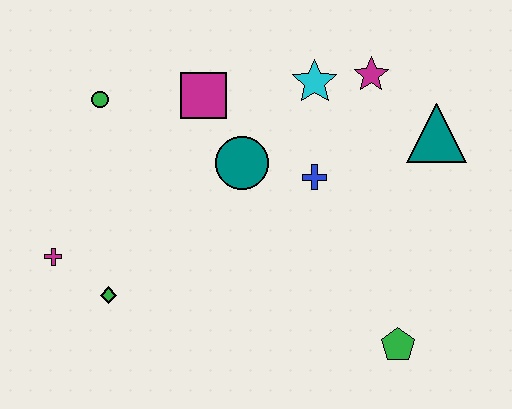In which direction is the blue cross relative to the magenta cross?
The blue cross is to the right of the magenta cross.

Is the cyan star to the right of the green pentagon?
No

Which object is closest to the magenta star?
The cyan star is closest to the magenta star.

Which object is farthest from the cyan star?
The magenta cross is farthest from the cyan star.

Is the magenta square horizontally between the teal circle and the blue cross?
No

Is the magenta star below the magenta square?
No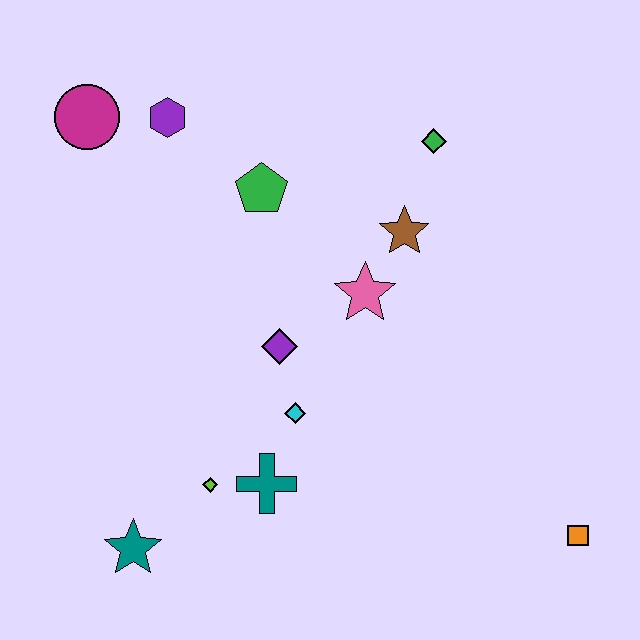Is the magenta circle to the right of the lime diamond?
No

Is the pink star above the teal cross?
Yes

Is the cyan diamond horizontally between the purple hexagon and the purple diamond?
No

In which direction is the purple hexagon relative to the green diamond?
The purple hexagon is to the left of the green diamond.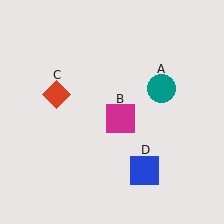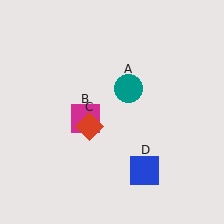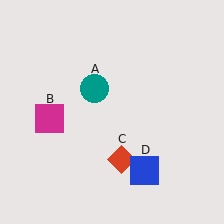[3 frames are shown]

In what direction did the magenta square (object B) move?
The magenta square (object B) moved left.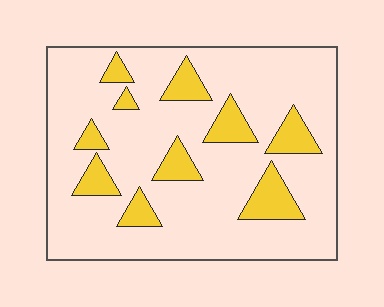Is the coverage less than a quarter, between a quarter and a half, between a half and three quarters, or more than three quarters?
Less than a quarter.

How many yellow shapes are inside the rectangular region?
10.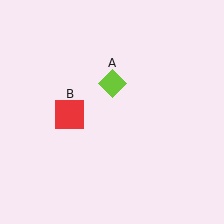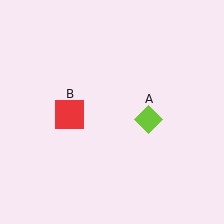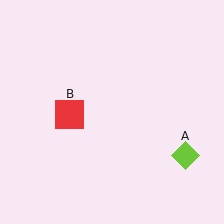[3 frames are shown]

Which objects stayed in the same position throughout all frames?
Red square (object B) remained stationary.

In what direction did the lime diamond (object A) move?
The lime diamond (object A) moved down and to the right.